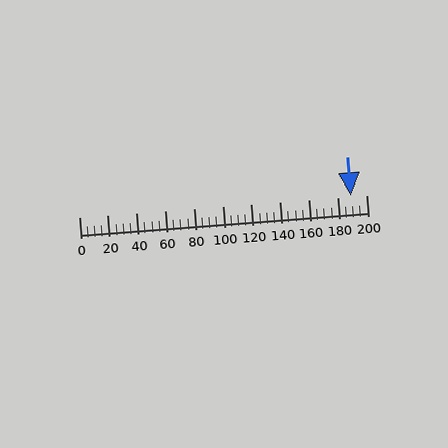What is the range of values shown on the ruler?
The ruler shows values from 0 to 200.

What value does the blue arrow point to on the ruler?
The blue arrow points to approximately 189.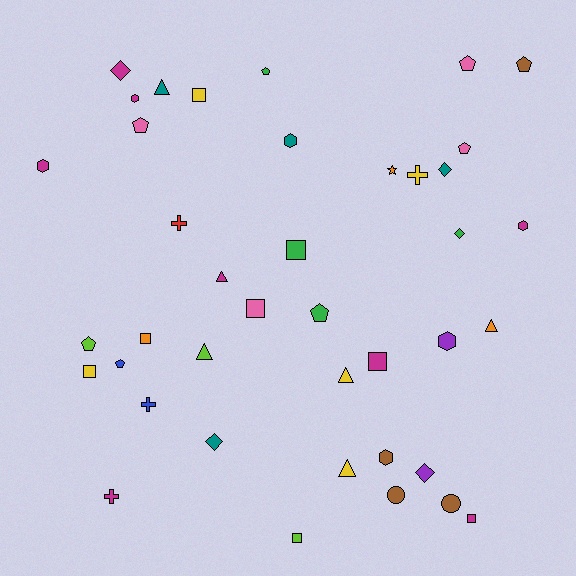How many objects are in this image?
There are 40 objects.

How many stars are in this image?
There is 1 star.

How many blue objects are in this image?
There are 2 blue objects.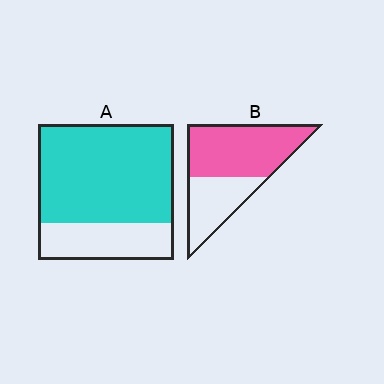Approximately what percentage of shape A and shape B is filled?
A is approximately 75% and B is approximately 65%.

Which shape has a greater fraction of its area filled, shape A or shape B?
Shape A.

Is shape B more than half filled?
Yes.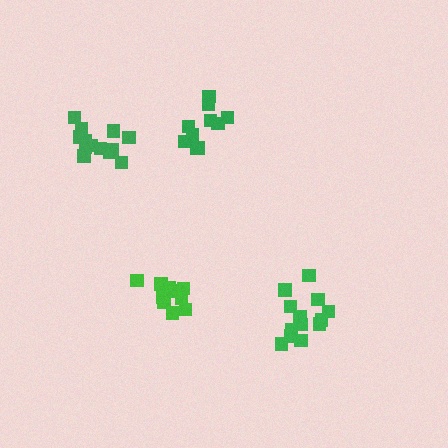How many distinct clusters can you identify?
There are 4 distinct clusters.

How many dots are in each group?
Group 1: 14 dots, Group 2: 10 dots, Group 3: 13 dots, Group 4: 10 dots (47 total).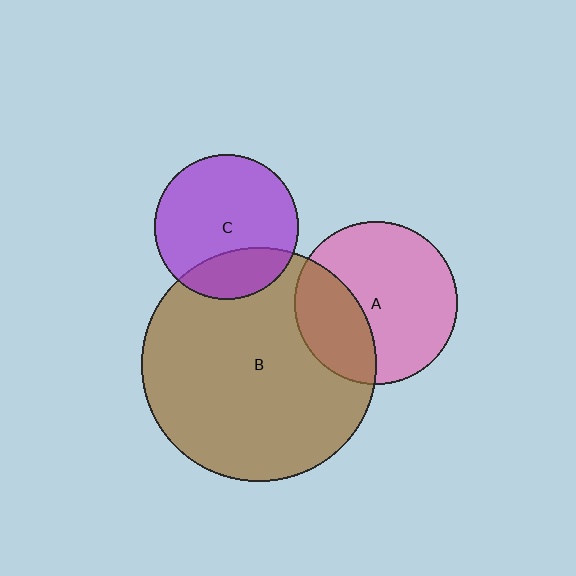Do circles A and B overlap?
Yes.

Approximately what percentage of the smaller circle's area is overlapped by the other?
Approximately 30%.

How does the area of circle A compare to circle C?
Approximately 1.3 times.